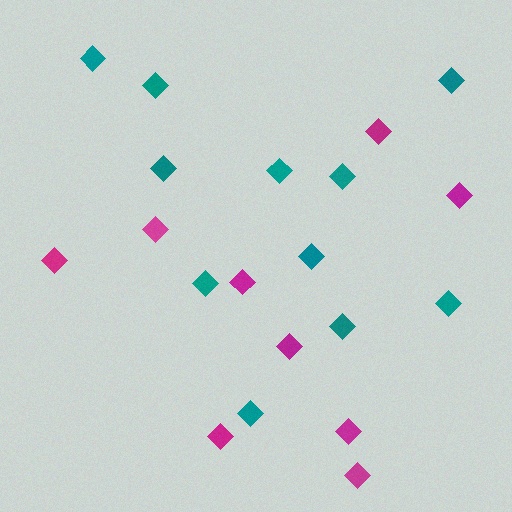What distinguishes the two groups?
There are 2 groups: one group of teal diamonds (11) and one group of magenta diamonds (9).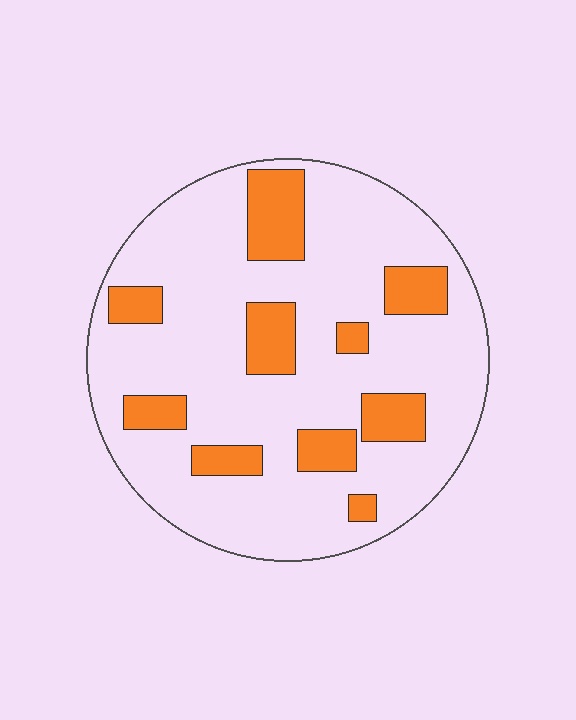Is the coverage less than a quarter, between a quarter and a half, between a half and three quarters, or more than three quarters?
Less than a quarter.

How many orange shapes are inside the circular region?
10.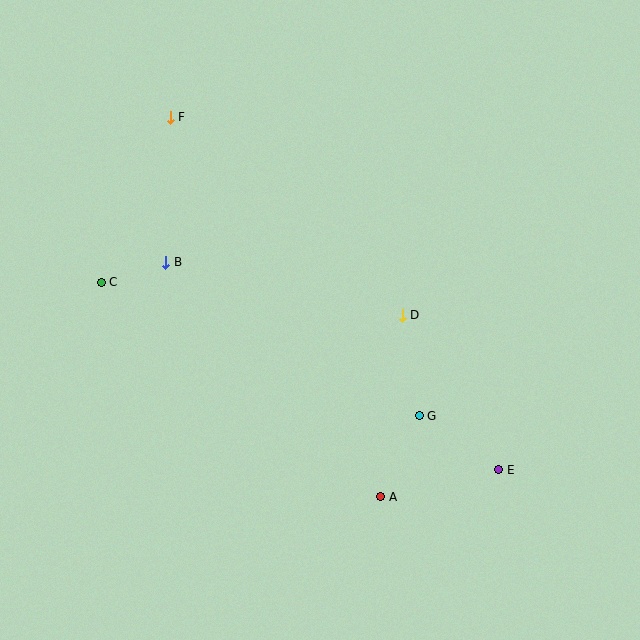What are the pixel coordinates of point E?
Point E is at (499, 470).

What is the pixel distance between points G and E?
The distance between G and E is 96 pixels.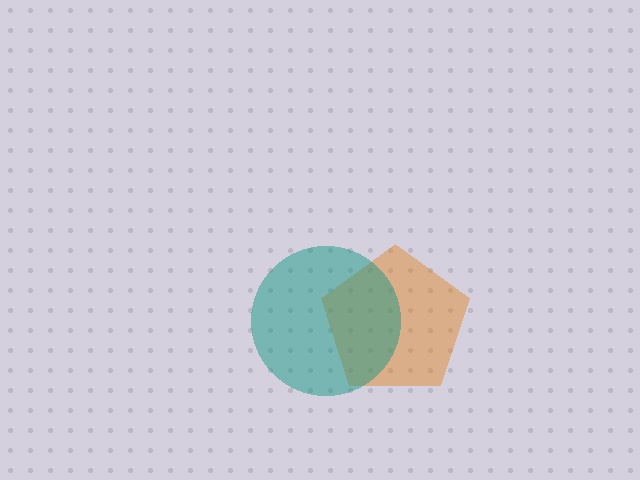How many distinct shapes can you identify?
There are 2 distinct shapes: an orange pentagon, a teal circle.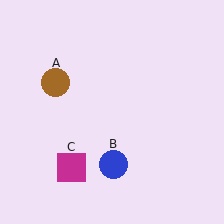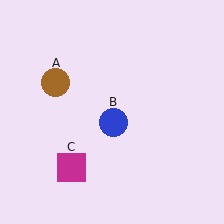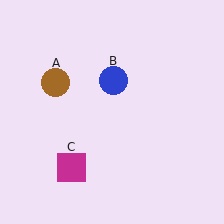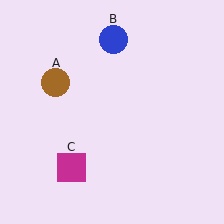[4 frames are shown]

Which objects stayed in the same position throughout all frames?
Brown circle (object A) and magenta square (object C) remained stationary.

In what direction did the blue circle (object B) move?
The blue circle (object B) moved up.